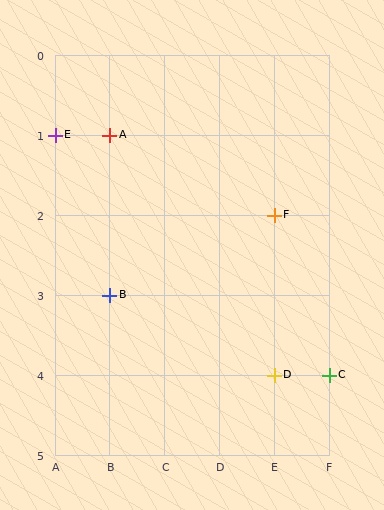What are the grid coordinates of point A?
Point A is at grid coordinates (B, 1).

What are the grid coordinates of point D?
Point D is at grid coordinates (E, 4).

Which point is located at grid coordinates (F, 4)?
Point C is at (F, 4).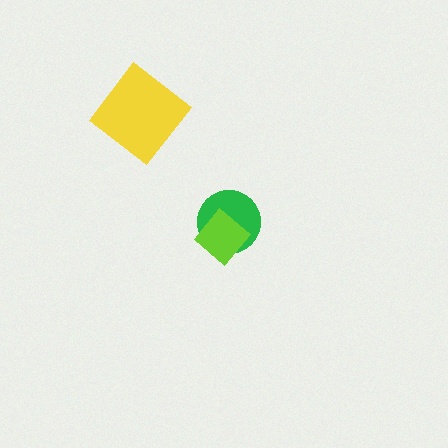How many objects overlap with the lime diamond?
1 object overlaps with the lime diamond.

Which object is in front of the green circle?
The lime diamond is in front of the green circle.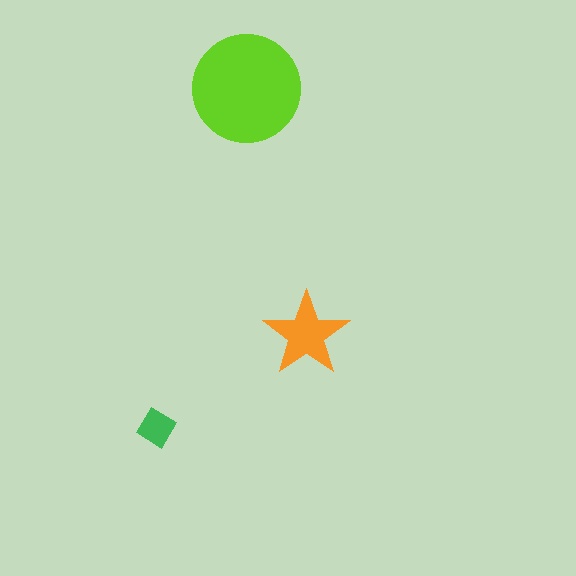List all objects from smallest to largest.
The green diamond, the orange star, the lime circle.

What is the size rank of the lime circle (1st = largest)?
1st.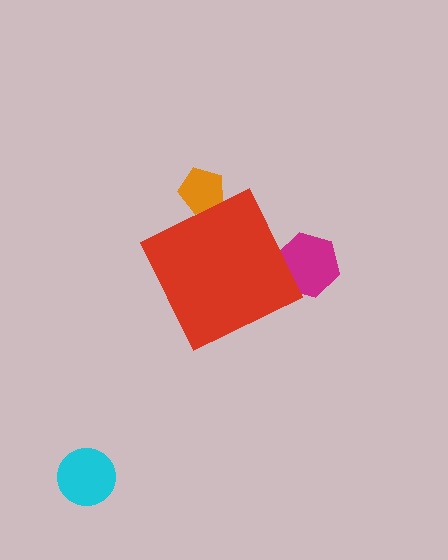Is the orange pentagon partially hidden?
Yes, the orange pentagon is partially hidden behind the red diamond.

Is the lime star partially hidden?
Yes, the lime star is partially hidden behind the red diamond.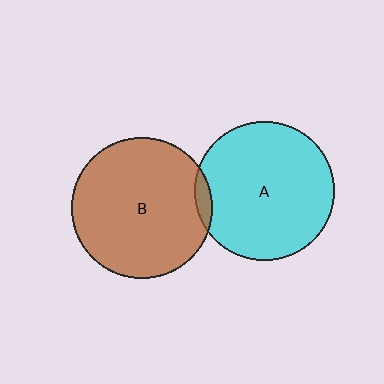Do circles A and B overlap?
Yes.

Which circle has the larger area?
Circle B (brown).